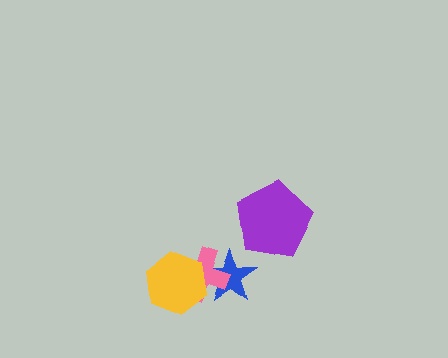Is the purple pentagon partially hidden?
No, no other shape covers it.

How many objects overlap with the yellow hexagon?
2 objects overlap with the yellow hexagon.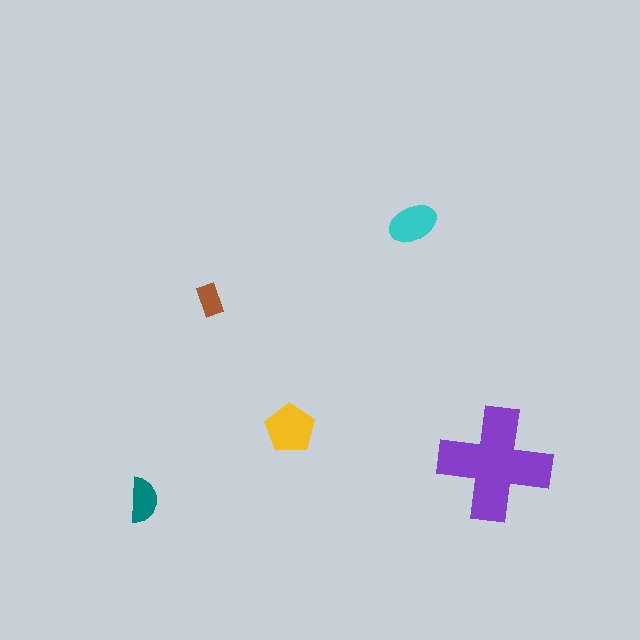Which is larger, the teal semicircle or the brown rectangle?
The teal semicircle.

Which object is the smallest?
The brown rectangle.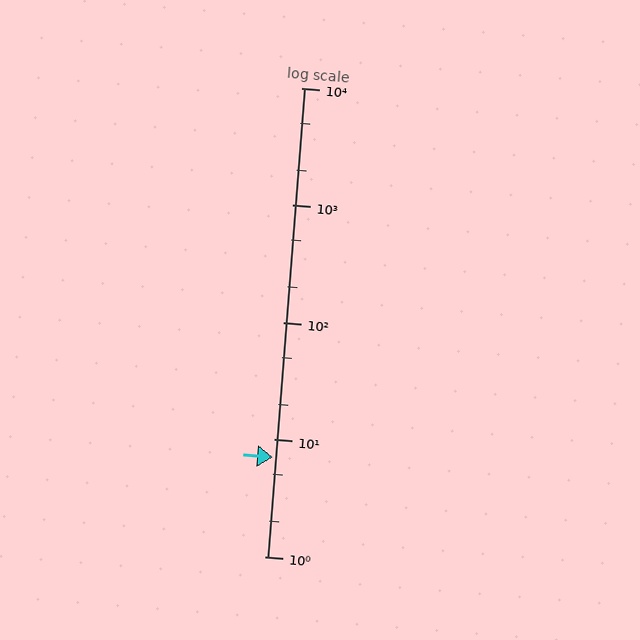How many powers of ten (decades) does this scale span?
The scale spans 4 decades, from 1 to 10000.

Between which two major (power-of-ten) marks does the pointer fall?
The pointer is between 1 and 10.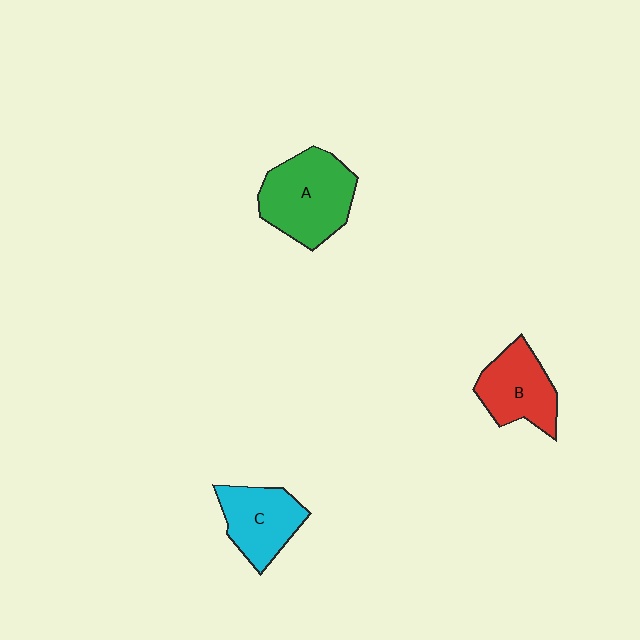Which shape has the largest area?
Shape A (green).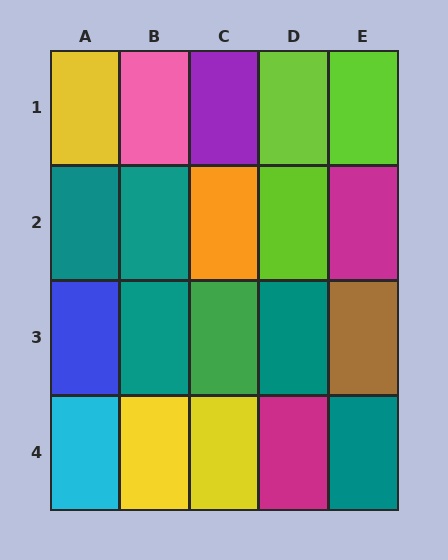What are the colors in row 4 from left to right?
Cyan, yellow, yellow, magenta, teal.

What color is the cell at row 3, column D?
Teal.